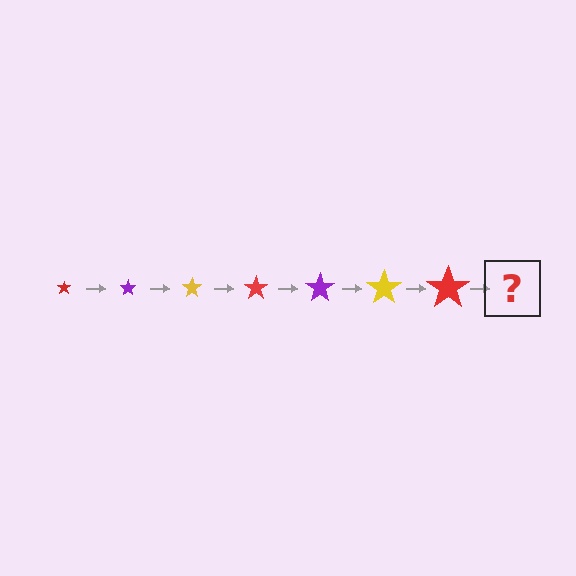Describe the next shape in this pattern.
It should be a purple star, larger than the previous one.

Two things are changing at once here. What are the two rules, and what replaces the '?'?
The two rules are that the star grows larger each step and the color cycles through red, purple, and yellow. The '?' should be a purple star, larger than the previous one.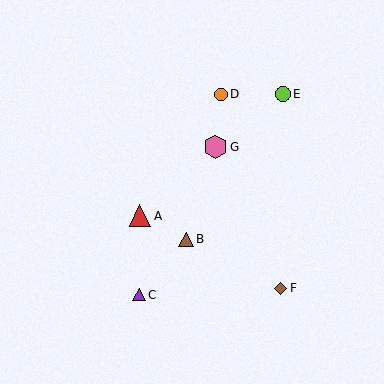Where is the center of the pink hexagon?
The center of the pink hexagon is at (215, 147).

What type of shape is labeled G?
Shape G is a pink hexagon.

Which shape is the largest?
The pink hexagon (labeled G) is the largest.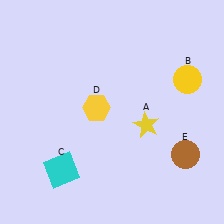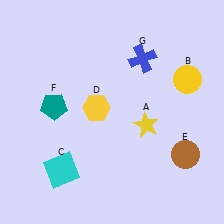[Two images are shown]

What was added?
A teal pentagon (F), a blue cross (G) were added in Image 2.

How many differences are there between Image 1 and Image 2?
There are 2 differences between the two images.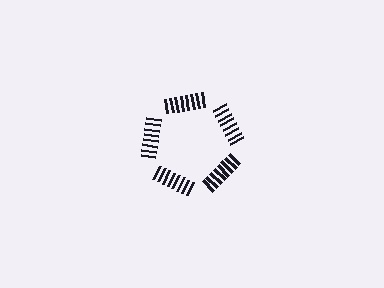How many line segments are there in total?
40 — 8 along each of the 5 edges.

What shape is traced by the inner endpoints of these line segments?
An illusory pentagon — the line segments terminate on its edges but no continuous stroke is drawn.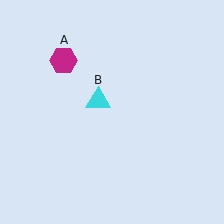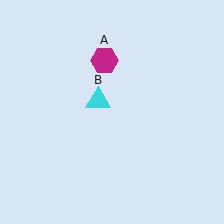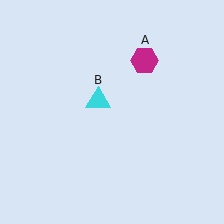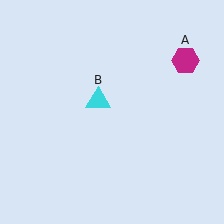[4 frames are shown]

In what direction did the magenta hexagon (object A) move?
The magenta hexagon (object A) moved right.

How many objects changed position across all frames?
1 object changed position: magenta hexagon (object A).